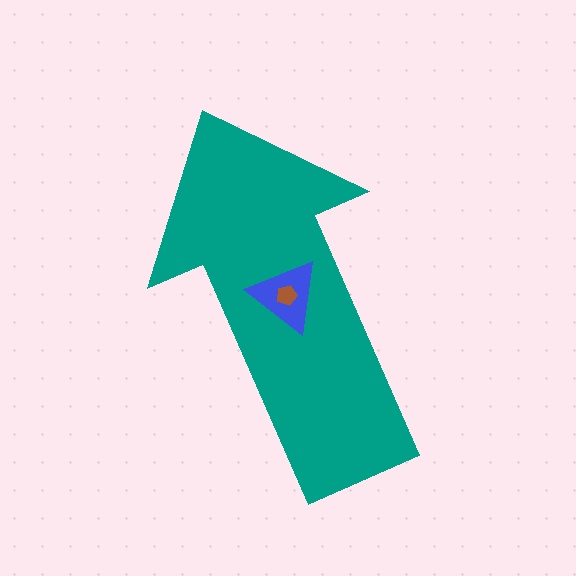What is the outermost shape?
The teal arrow.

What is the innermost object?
The brown pentagon.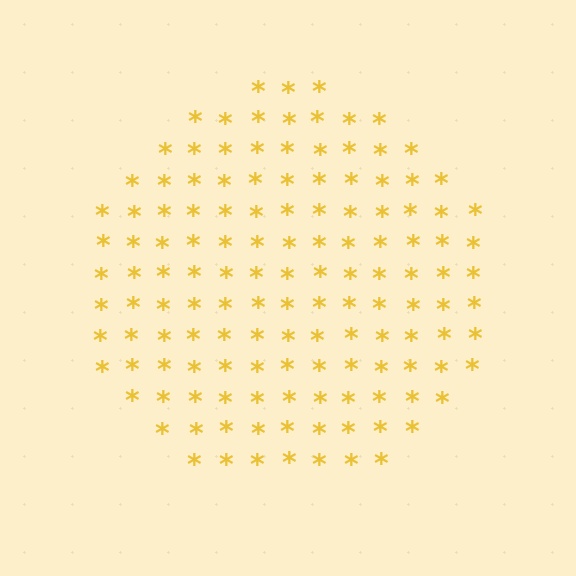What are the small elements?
The small elements are asterisks.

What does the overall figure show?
The overall figure shows a circle.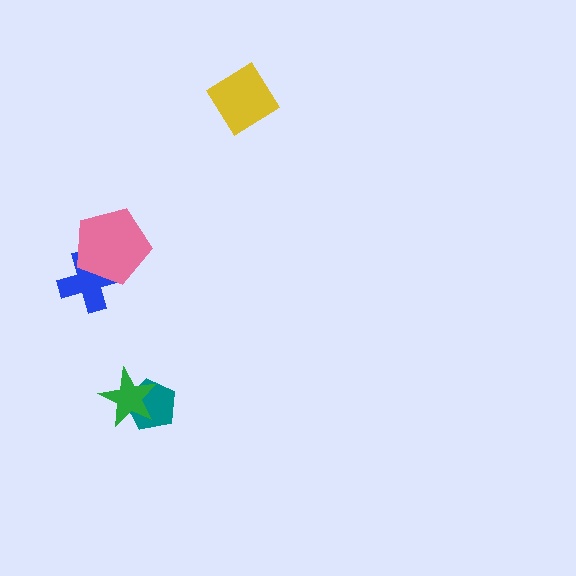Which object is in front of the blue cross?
The pink pentagon is in front of the blue cross.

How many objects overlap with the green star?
1 object overlaps with the green star.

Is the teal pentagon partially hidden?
Yes, it is partially covered by another shape.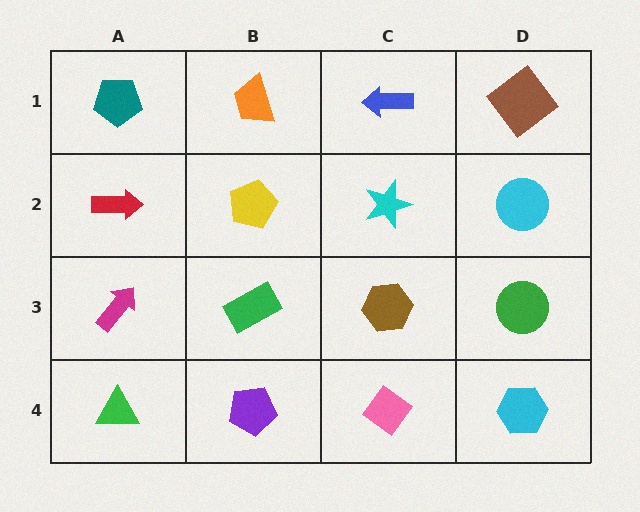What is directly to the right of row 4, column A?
A purple pentagon.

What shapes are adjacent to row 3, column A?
A red arrow (row 2, column A), a green triangle (row 4, column A), a green rectangle (row 3, column B).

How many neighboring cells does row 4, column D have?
2.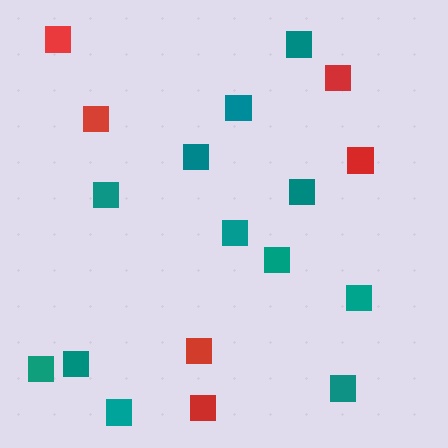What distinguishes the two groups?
There are 2 groups: one group of teal squares (12) and one group of red squares (6).